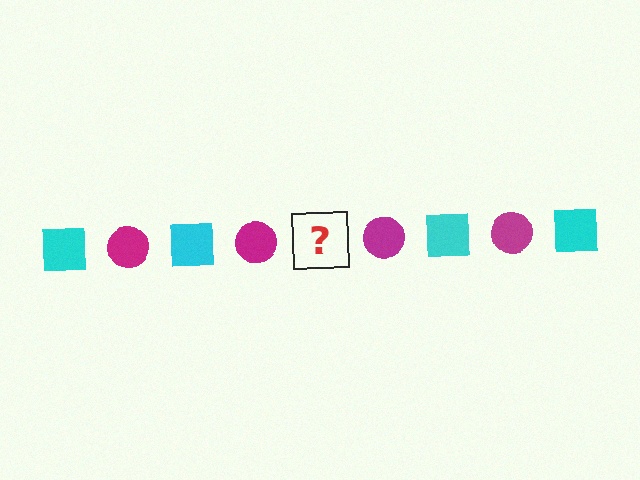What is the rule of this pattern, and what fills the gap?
The rule is that the pattern alternates between cyan square and magenta circle. The gap should be filled with a cyan square.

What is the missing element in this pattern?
The missing element is a cyan square.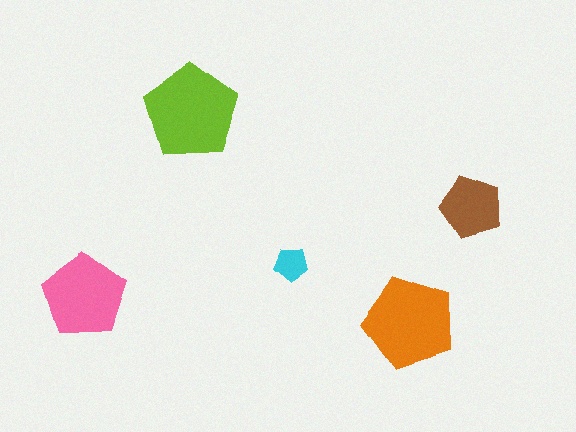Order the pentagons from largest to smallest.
the lime one, the orange one, the pink one, the brown one, the cyan one.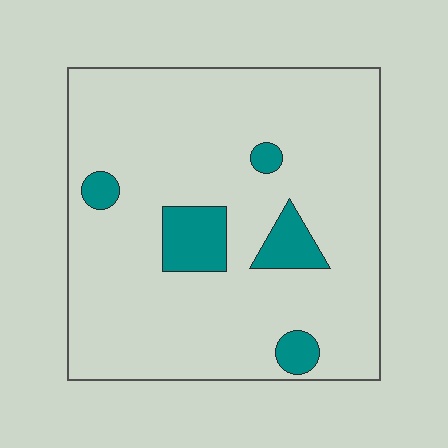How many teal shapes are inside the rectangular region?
5.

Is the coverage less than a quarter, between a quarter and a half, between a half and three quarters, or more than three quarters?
Less than a quarter.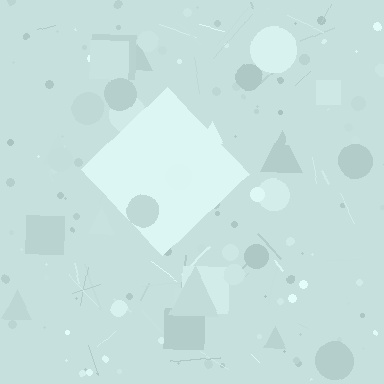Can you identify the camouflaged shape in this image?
The camouflaged shape is a diamond.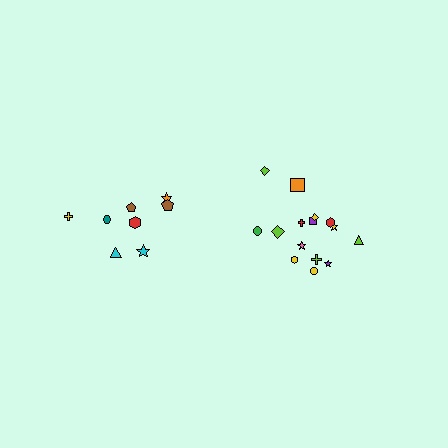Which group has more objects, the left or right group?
The right group.